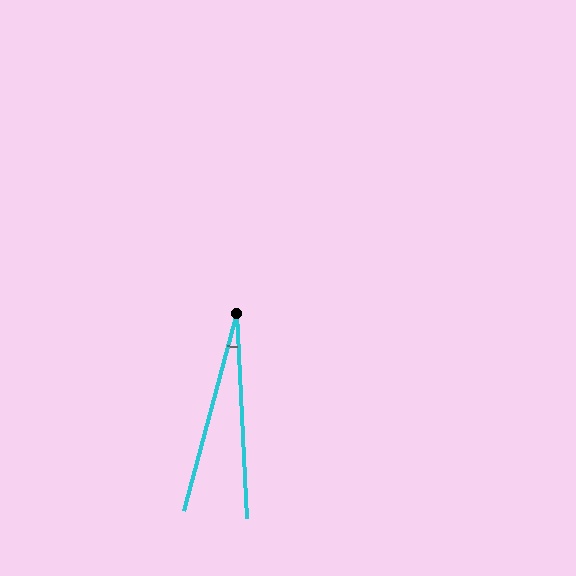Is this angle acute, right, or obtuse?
It is acute.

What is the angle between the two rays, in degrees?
Approximately 18 degrees.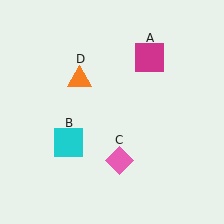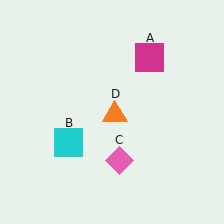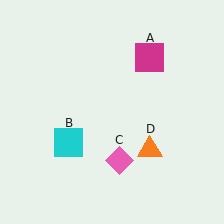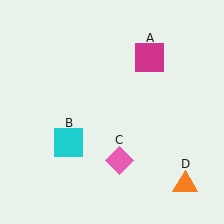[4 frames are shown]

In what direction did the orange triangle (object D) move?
The orange triangle (object D) moved down and to the right.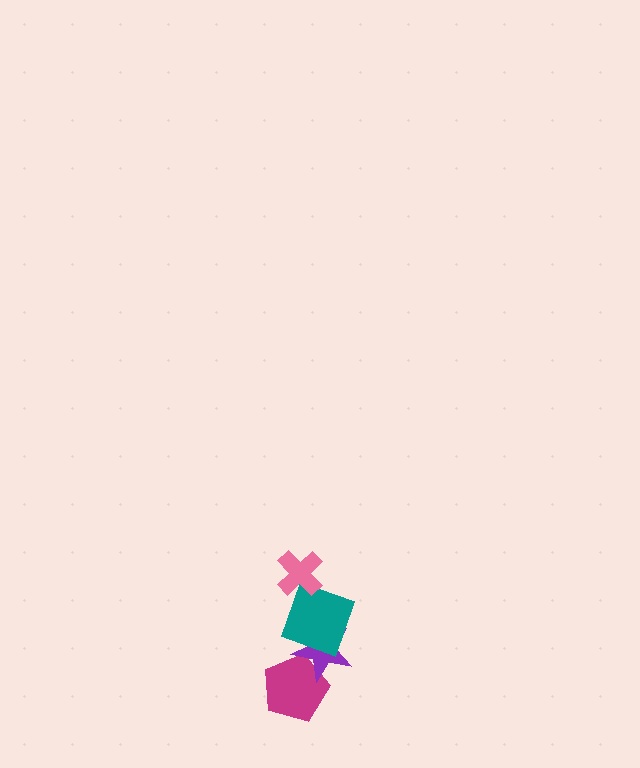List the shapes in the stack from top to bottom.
From top to bottom: the pink cross, the teal square, the purple star, the magenta pentagon.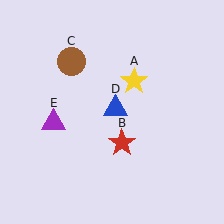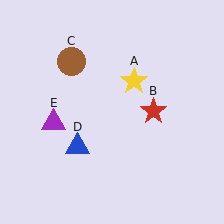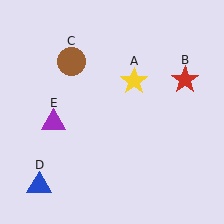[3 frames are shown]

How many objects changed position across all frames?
2 objects changed position: red star (object B), blue triangle (object D).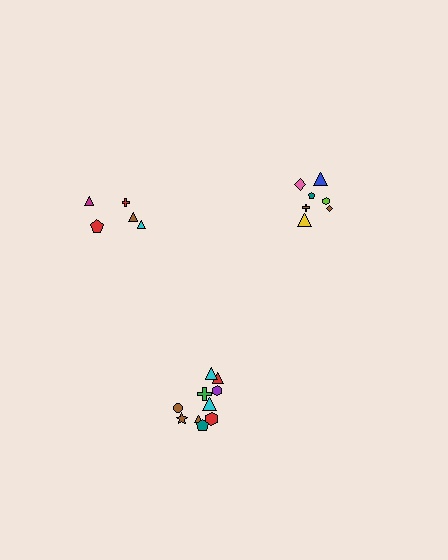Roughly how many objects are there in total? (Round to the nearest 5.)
Roughly 20 objects in total.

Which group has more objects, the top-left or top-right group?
The top-right group.